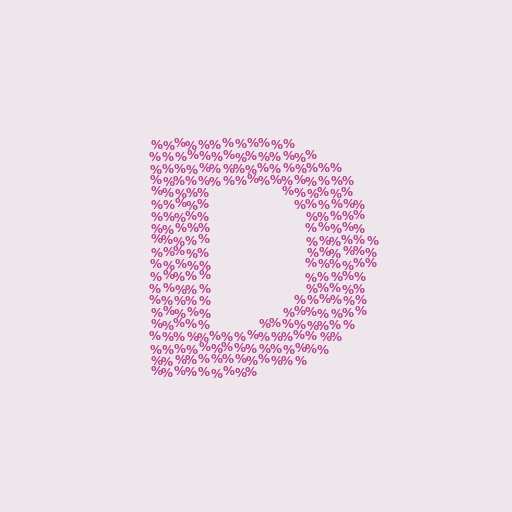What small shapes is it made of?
It is made of small percent signs.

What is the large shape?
The large shape is the letter D.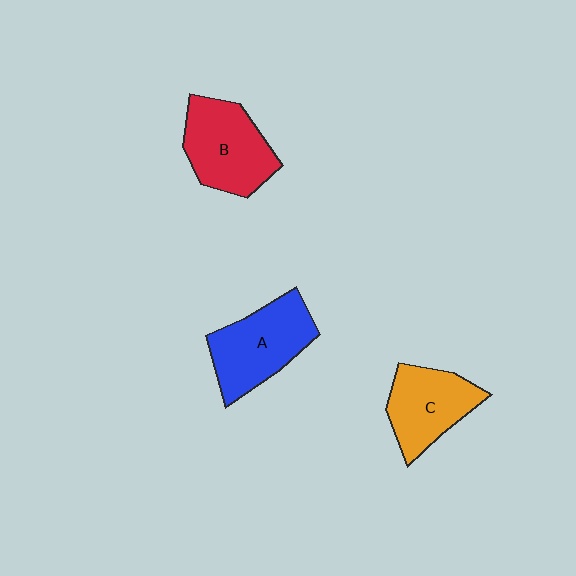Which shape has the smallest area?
Shape C (orange).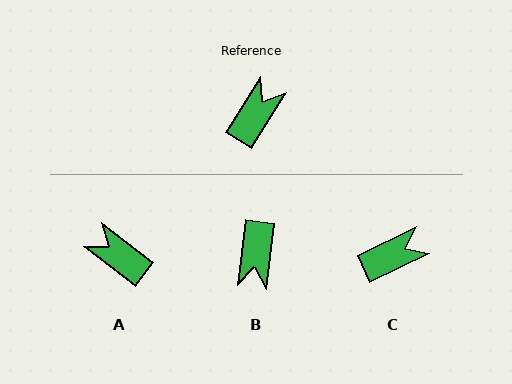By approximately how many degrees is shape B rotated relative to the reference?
Approximately 155 degrees clockwise.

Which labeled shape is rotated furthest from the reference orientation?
B, about 155 degrees away.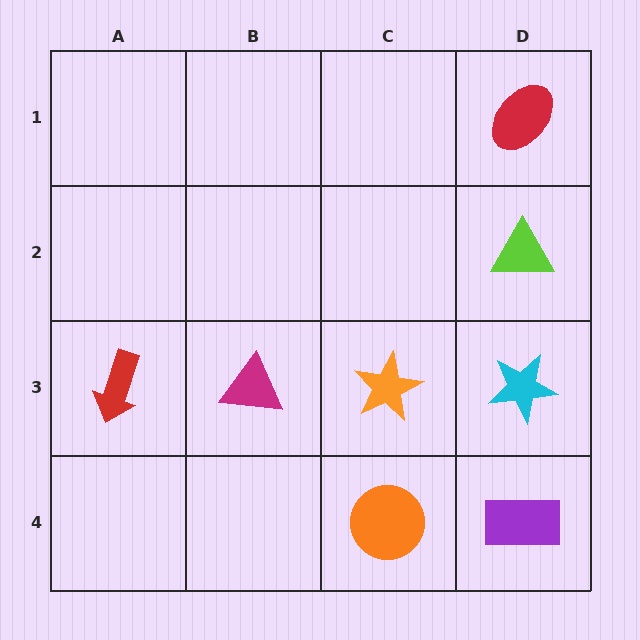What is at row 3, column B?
A magenta triangle.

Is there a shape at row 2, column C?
No, that cell is empty.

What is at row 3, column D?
A cyan star.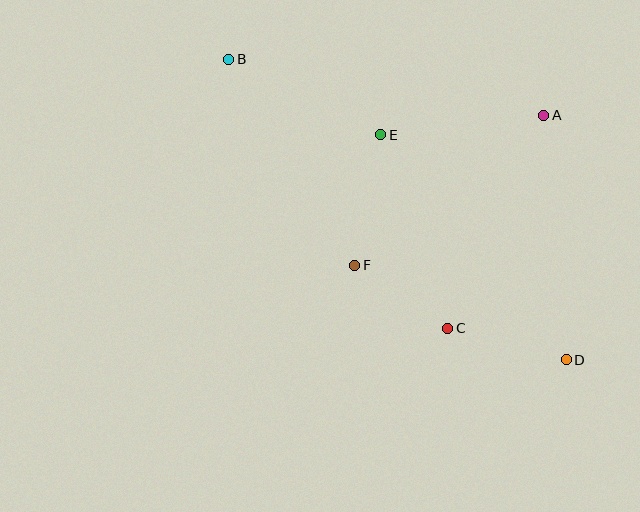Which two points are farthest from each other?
Points B and D are farthest from each other.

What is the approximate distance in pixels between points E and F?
The distance between E and F is approximately 133 pixels.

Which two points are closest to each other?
Points C and F are closest to each other.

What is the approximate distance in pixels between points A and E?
The distance between A and E is approximately 164 pixels.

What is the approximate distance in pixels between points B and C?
The distance between B and C is approximately 346 pixels.